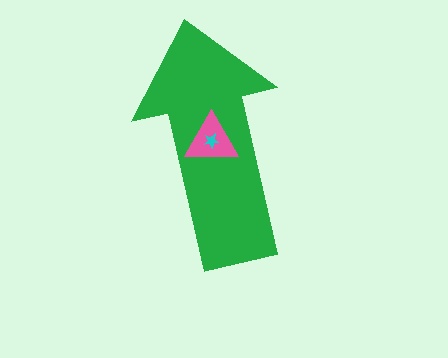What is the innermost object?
The cyan star.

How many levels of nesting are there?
3.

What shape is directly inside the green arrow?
The pink triangle.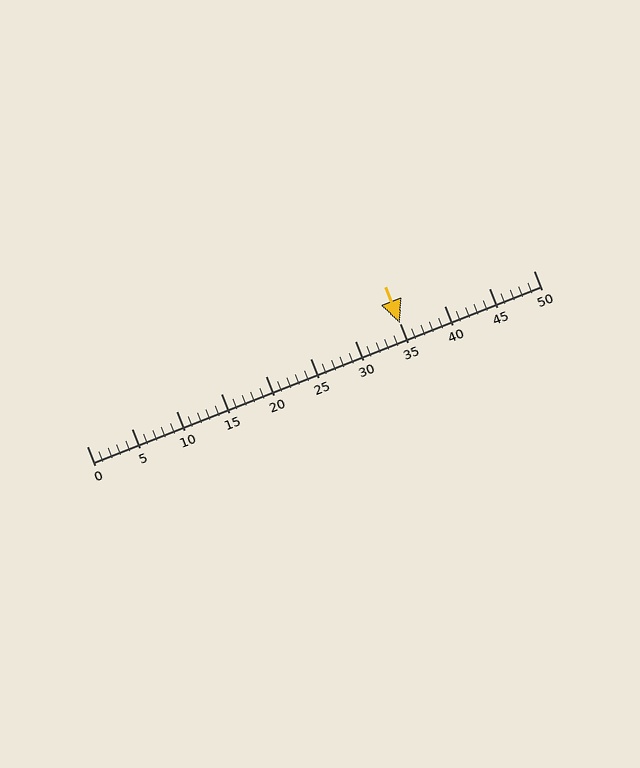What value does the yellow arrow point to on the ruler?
The yellow arrow points to approximately 35.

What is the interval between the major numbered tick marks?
The major tick marks are spaced 5 units apart.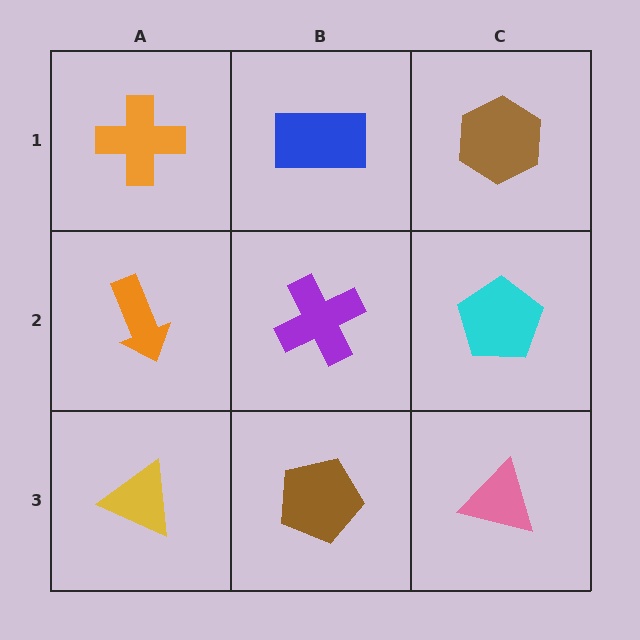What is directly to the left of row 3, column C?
A brown pentagon.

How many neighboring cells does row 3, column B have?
3.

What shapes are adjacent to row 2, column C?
A brown hexagon (row 1, column C), a pink triangle (row 3, column C), a purple cross (row 2, column B).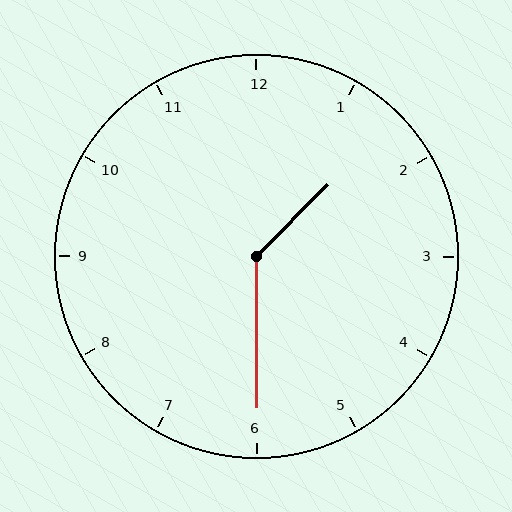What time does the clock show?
1:30.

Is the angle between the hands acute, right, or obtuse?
It is obtuse.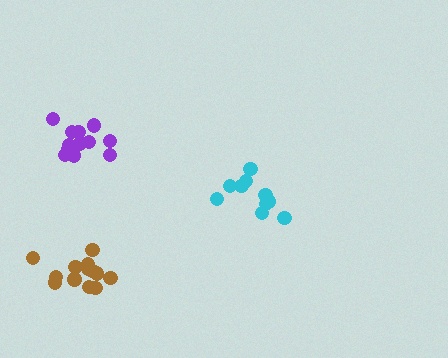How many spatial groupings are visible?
There are 3 spatial groupings.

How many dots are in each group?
Group 1: 13 dots, Group 2: 10 dots, Group 3: 12 dots (35 total).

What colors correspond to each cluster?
The clusters are colored: brown, cyan, purple.